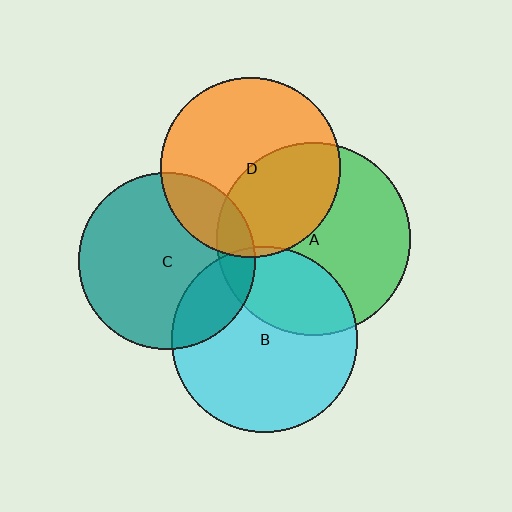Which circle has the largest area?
Circle A (green).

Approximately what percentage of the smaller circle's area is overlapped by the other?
Approximately 20%.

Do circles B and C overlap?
Yes.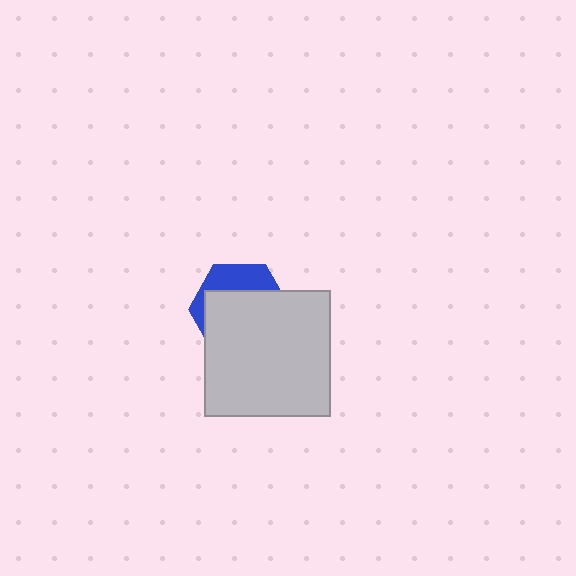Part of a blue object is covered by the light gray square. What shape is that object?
It is a hexagon.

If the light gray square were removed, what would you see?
You would see the complete blue hexagon.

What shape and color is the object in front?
The object in front is a light gray square.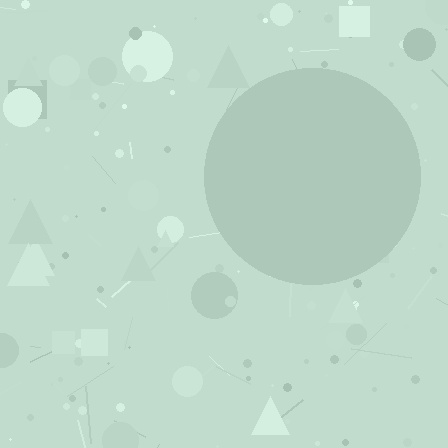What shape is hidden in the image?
A circle is hidden in the image.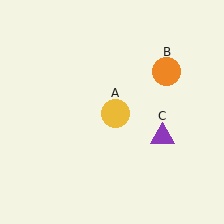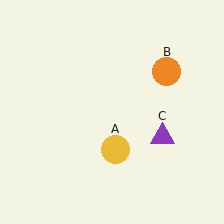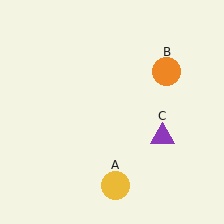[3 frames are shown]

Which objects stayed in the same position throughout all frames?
Orange circle (object B) and purple triangle (object C) remained stationary.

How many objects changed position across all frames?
1 object changed position: yellow circle (object A).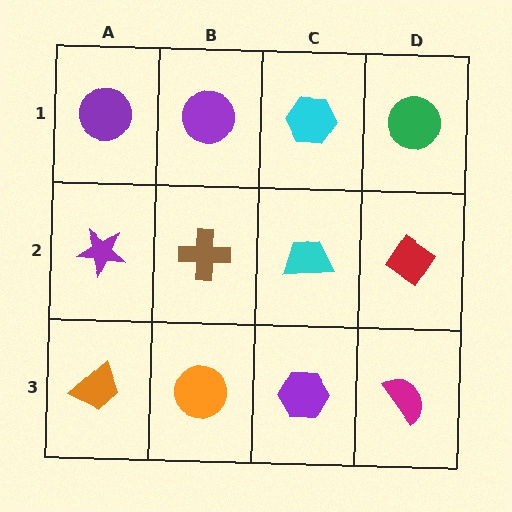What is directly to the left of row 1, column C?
A purple circle.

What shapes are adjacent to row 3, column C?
A cyan trapezoid (row 2, column C), an orange circle (row 3, column B), a magenta semicircle (row 3, column D).